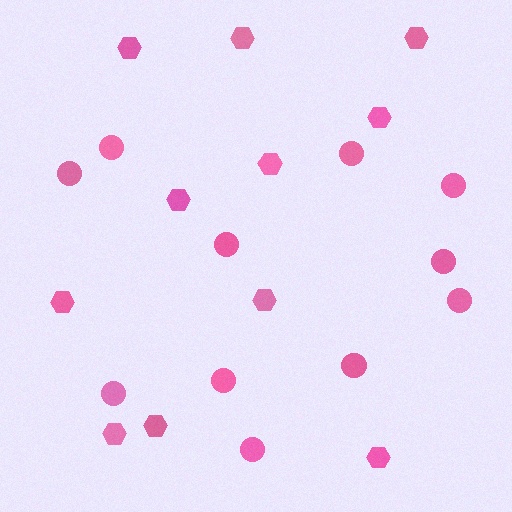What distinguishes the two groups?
There are 2 groups: one group of hexagons (11) and one group of circles (11).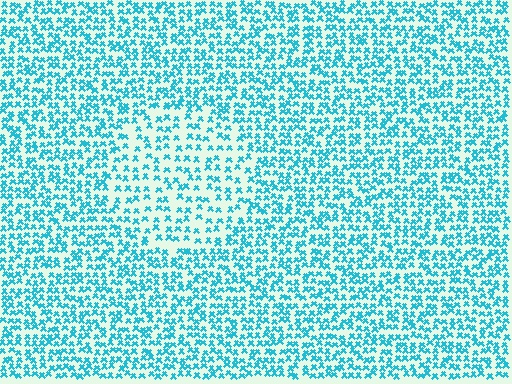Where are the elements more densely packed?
The elements are more densely packed outside the circle boundary.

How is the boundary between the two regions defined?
The boundary is defined by a change in element density (approximately 1.7x ratio). All elements are the same color, size, and shape.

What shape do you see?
I see a circle.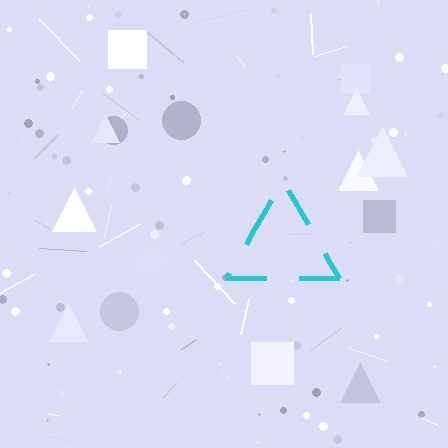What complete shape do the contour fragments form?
The contour fragments form a triangle.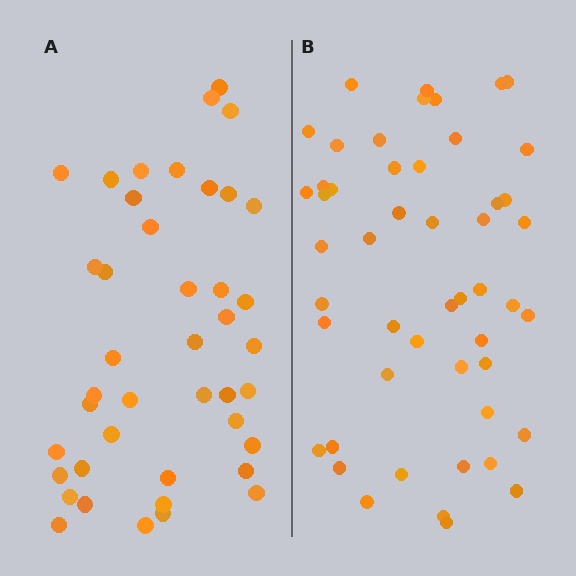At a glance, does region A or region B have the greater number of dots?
Region B (the right region) has more dots.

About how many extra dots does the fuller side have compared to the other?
Region B has roughly 8 or so more dots than region A.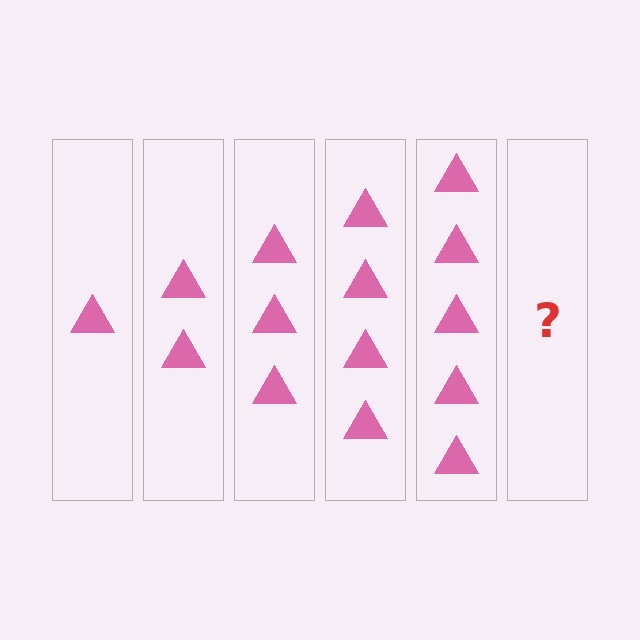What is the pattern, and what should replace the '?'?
The pattern is that each step adds one more triangle. The '?' should be 6 triangles.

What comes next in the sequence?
The next element should be 6 triangles.